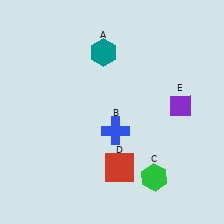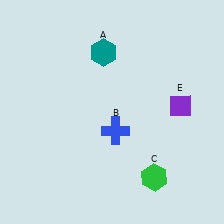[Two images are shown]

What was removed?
The red square (D) was removed in Image 2.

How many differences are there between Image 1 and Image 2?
There is 1 difference between the two images.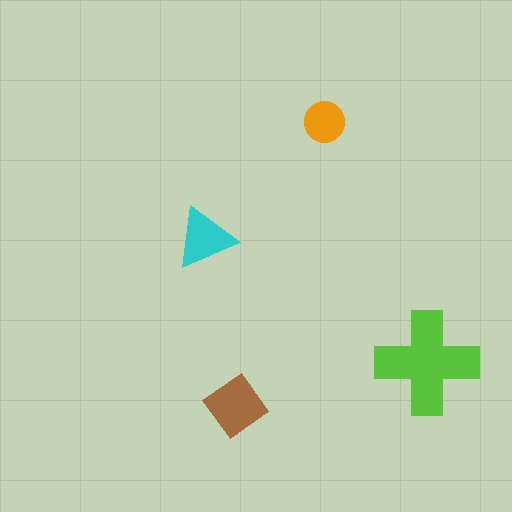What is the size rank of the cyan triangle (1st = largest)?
3rd.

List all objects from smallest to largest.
The orange circle, the cyan triangle, the brown diamond, the lime cross.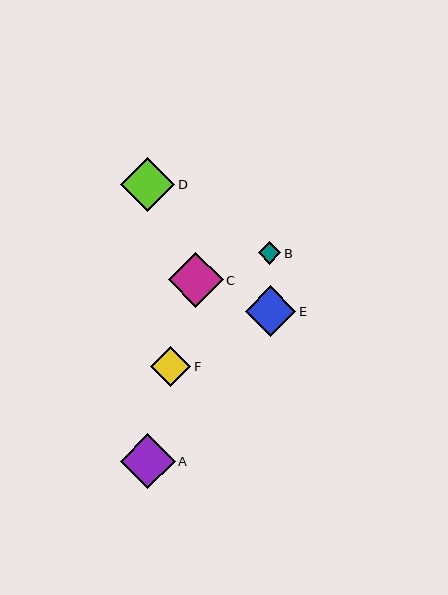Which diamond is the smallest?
Diamond B is the smallest with a size of approximately 22 pixels.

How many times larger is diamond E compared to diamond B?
Diamond E is approximately 2.3 times the size of diamond B.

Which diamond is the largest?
Diamond A is the largest with a size of approximately 55 pixels.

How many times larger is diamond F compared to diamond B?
Diamond F is approximately 1.8 times the size of diamond B.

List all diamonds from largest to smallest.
From largest to smallest: A, C, D, E, F, B.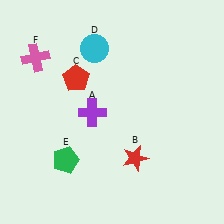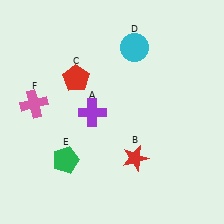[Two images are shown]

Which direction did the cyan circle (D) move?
The cyan circle (D) moved right.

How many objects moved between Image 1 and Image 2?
2 objects moved between the two images.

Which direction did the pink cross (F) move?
The pink cross (F) moved down.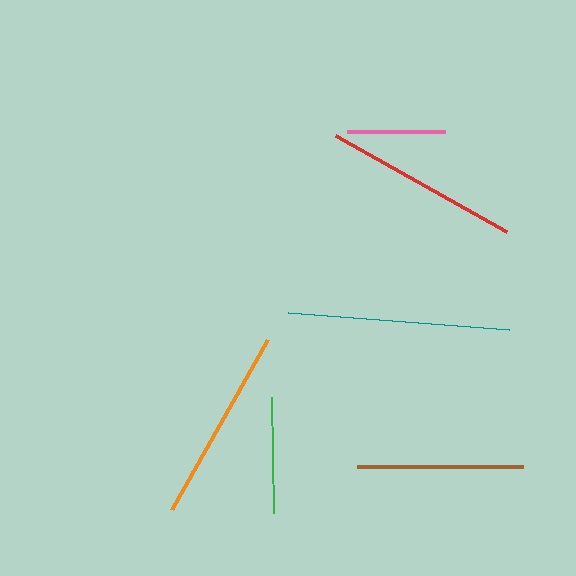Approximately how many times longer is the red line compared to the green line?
The red line is approximately 1.7 times the length of the green line.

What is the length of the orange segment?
The orange segment is approximately 195 pixels long.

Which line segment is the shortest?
The pink line is the shortest at approximately 98 pixels.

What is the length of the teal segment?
The teal segment is approximately 221 pixels long.